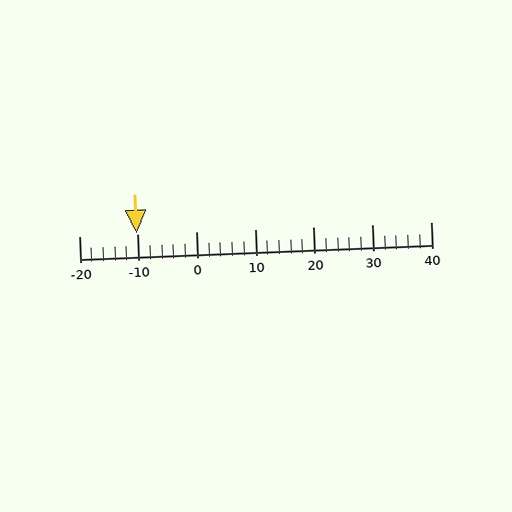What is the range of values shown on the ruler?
The ruler shows values from -20 to 40.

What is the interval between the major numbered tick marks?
The major tick marks are spaced 10 units apart.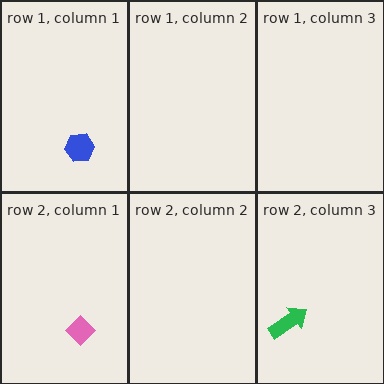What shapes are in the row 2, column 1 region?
The pink diamond.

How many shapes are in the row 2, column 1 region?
1.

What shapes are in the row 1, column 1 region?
The blue hexagon.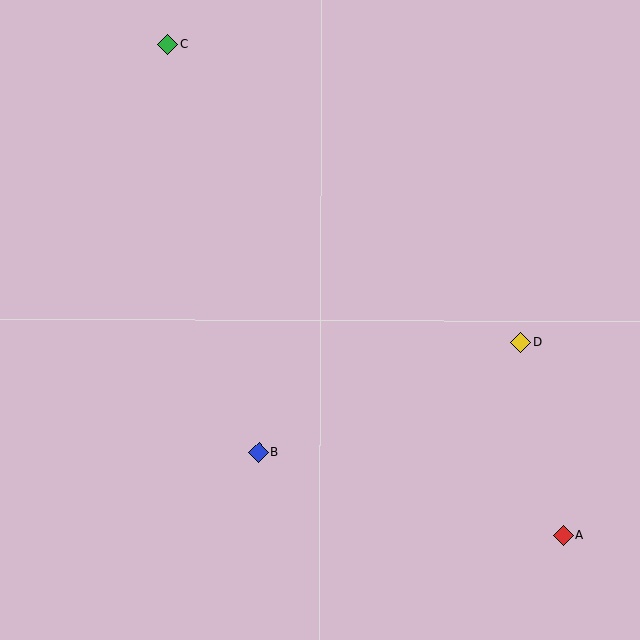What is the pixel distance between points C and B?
The distance between C and B is 418 pixels.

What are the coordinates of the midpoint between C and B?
The midpoint between C and B is at (213, 248).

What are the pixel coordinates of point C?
Point C is at (168, 44).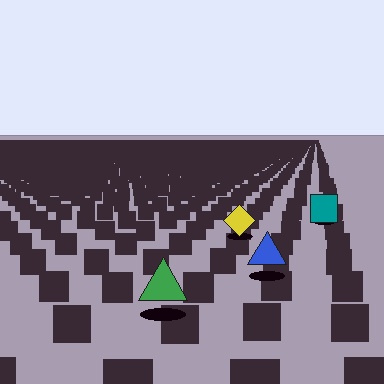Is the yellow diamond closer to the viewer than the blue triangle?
No. The blue triangle is closer — you can tell from the texture gradient: the ground texture is coarser near it.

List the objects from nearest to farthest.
From nearest to farthest: the green triangle, the blue triangle, the yellow diamond, the teal square.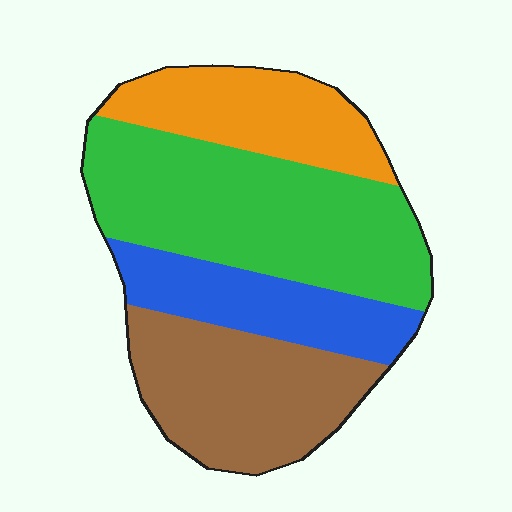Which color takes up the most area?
Green, at roughly 40%.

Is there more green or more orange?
Green.